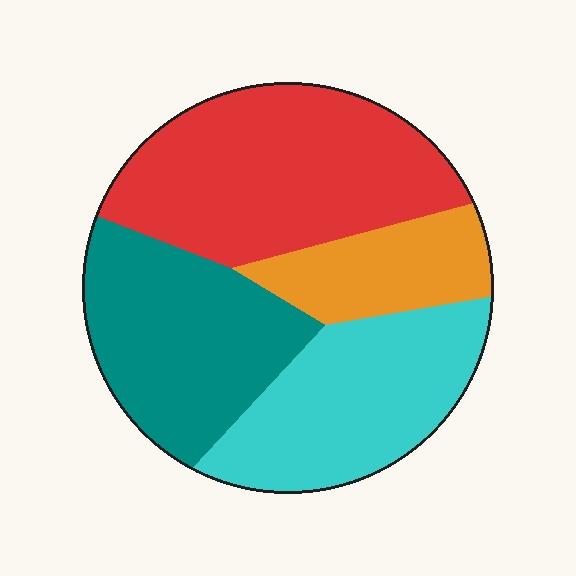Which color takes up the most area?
Red, at roughly 35%.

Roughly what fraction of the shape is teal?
Teal takes up about one quarter (1/4) of the shape.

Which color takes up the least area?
Orange, at roughly 15%.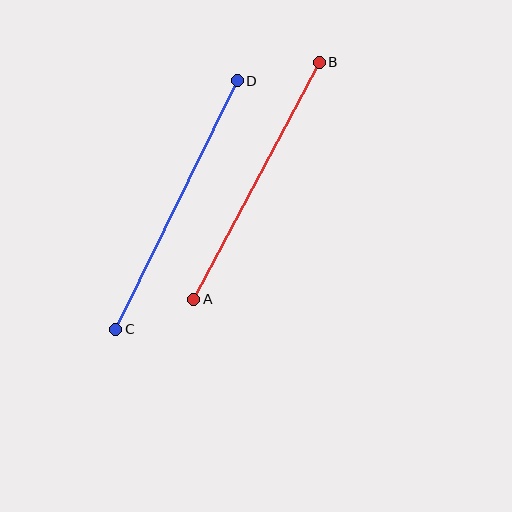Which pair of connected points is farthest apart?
Points C and D are farthest apart.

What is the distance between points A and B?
The distance is approximately 268 pixels.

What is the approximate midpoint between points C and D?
The midpoint is at approximately (177, 205) pixels.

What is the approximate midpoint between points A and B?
The midpoint is at approximately (256, 181) pixels.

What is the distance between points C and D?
The distance is approximately 276 pixels.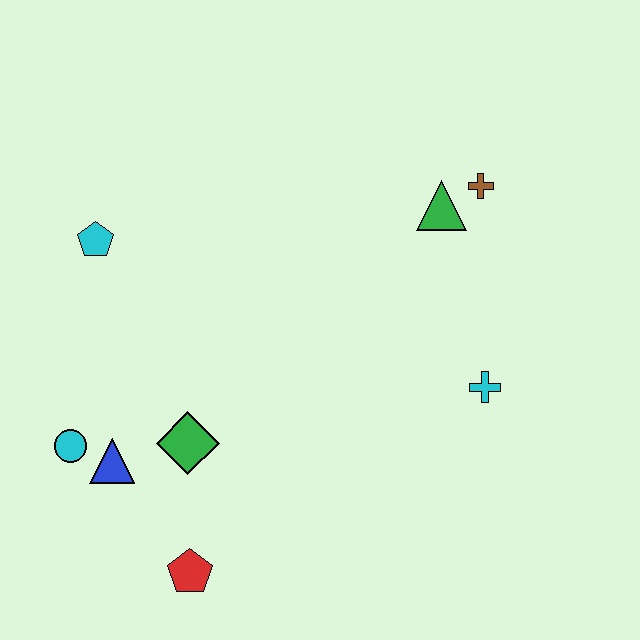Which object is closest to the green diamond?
The blue triangle is closest to the green diamond.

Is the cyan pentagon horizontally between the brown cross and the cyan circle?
Yes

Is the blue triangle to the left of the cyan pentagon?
No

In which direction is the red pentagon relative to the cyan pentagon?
The red pentagon is below the cyan pentagon.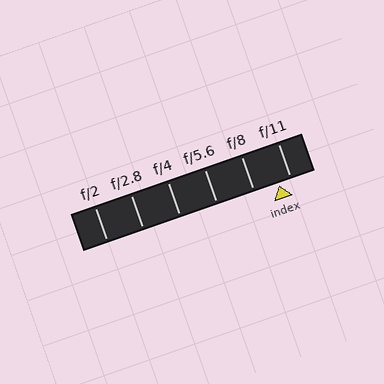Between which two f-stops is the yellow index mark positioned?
The index mark is between f/8 and f/11.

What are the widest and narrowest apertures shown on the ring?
The widest aperture shown is f/2 and the narrowest is f/11.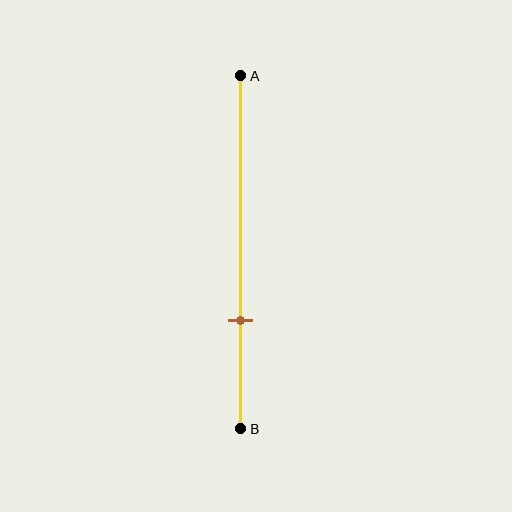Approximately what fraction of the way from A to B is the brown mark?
The brown mark is approximately 70% of the way from A to B.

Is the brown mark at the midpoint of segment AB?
No, the mark is at about 70% from A, not at the 50% midpoint.